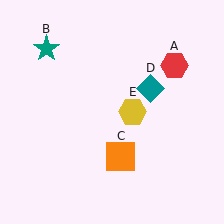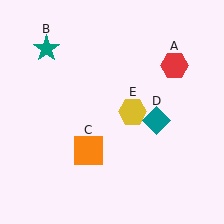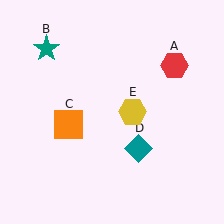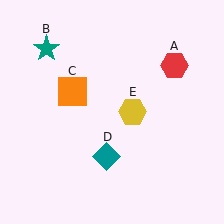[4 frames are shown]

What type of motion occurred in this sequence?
The orange square (object C), teal diamond (object D) rotated clockwise around the center of the scene.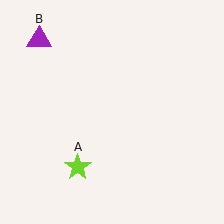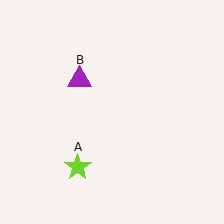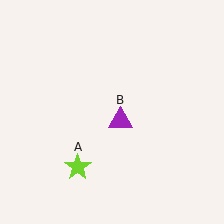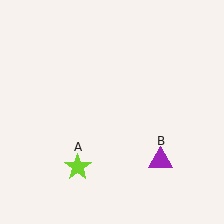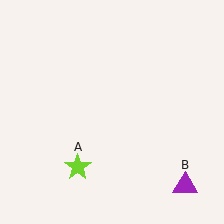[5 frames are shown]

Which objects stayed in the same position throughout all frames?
Lime star (object A) remained stationary.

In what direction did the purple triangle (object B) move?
The purple triangle (object B) moved down and to the right.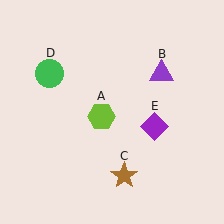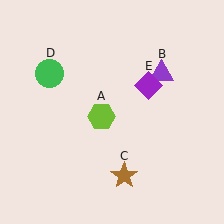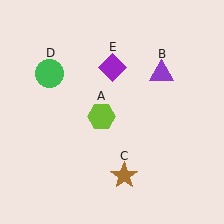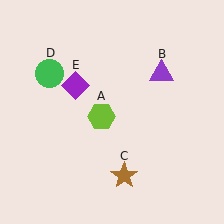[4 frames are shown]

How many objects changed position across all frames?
1 object changed position: purple diamond (object E).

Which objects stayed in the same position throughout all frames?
Lime hexagon (object A) and purple triangle (object B) and brown star (object C) and green circle (object D) remained stationary.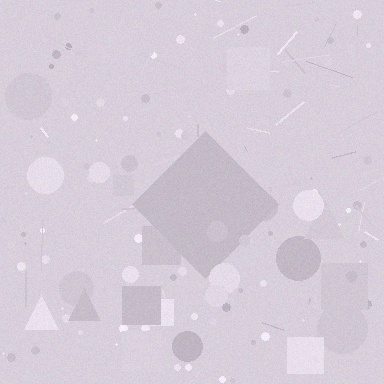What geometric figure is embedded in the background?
A diamond is embedded in the background.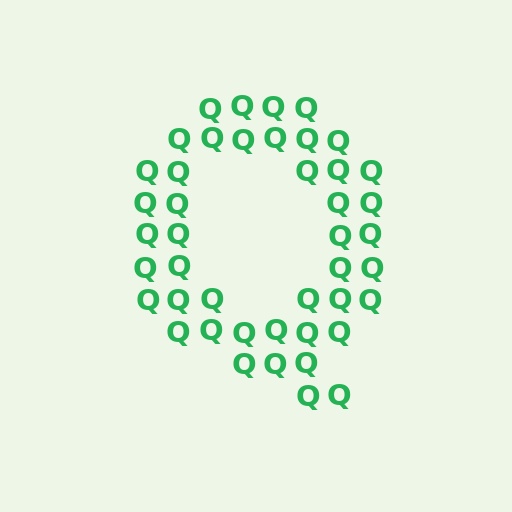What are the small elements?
The small elements are letter Q's.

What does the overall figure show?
The overall figure shows the letter Q.